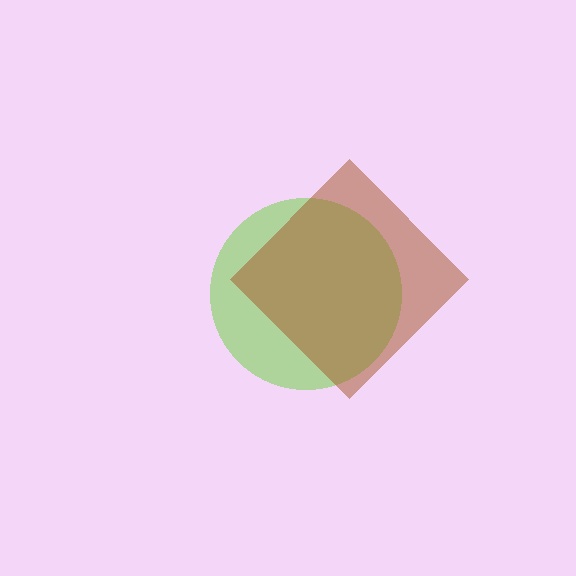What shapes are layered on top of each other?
The layered shapes are: a lime circle, a brown diamond.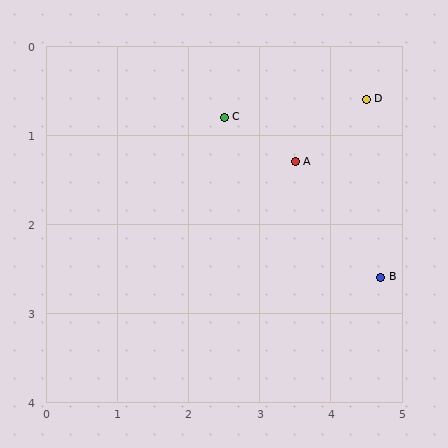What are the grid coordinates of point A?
Point A is at approximately (3.5, 1.3).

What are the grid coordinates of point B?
Point B is at approximately (4.7, 2.6).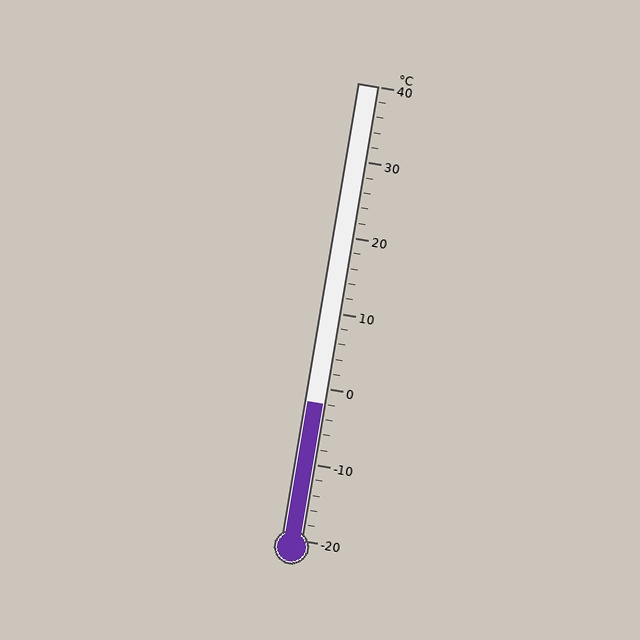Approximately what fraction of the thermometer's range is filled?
The thermometer is filled to approximately 30% of its range.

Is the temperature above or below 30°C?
The temperature is below 30°C.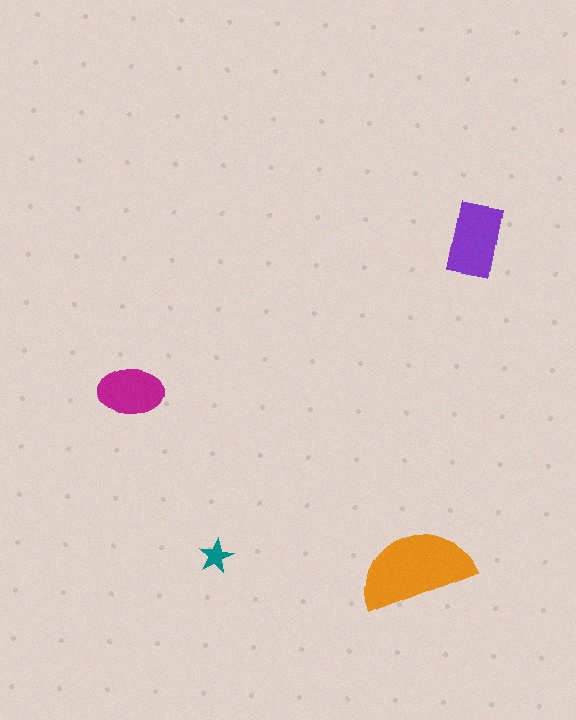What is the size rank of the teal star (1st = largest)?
4th.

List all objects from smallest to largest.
The teal star, the magenta ellipse, the purple rectangle, the orange semicircle.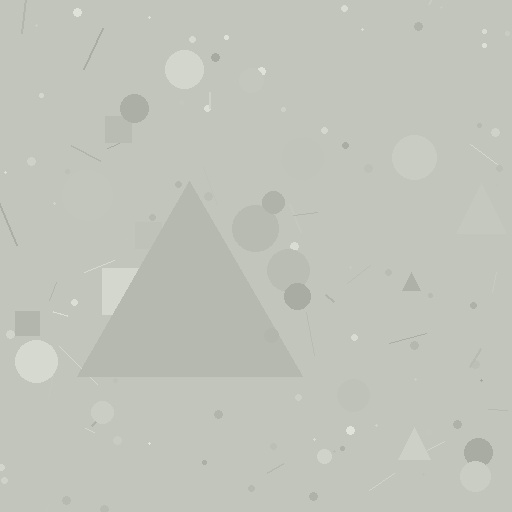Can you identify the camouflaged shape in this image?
The camouflaged shape is a triangle.